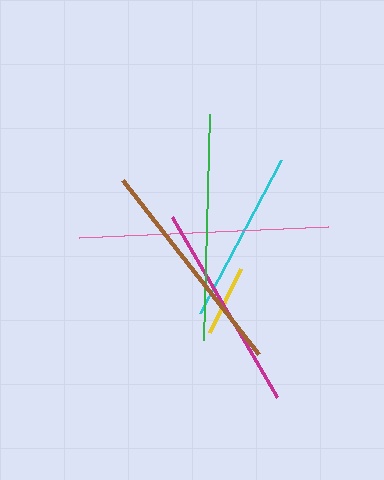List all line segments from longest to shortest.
From longest to shortest: pink, green, brown, magenta, cyan, yellow.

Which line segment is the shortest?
The yellow line is the shortest at approximately 71 pixels.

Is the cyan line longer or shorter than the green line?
The green line is longer than the cyan line.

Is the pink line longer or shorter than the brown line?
The pink line is longer than the brown line.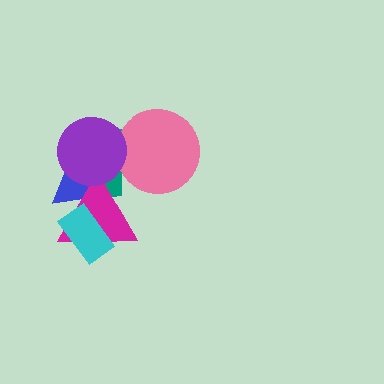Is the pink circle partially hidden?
Yes, it is partially covered by another shape.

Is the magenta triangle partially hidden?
Yes, it is partially covered by another shape.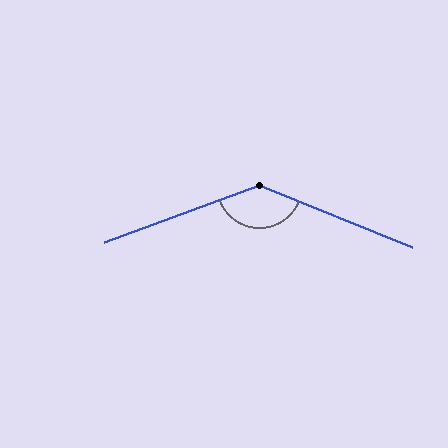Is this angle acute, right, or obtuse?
It is obtuse.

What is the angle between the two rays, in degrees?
Approximately 138 degrees.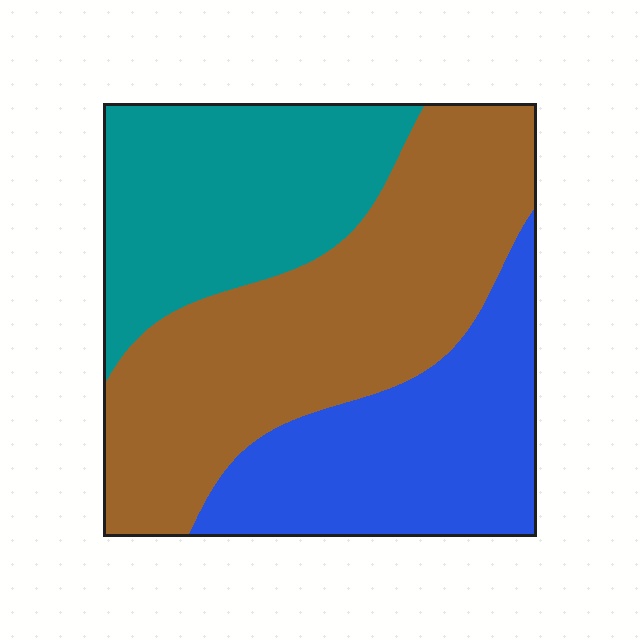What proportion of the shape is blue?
Blue takes up between a quarter and a half of the shape.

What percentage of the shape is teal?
Teal takes up about one quarter (1/4) of the shape.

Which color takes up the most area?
Brown, at roughly 45%.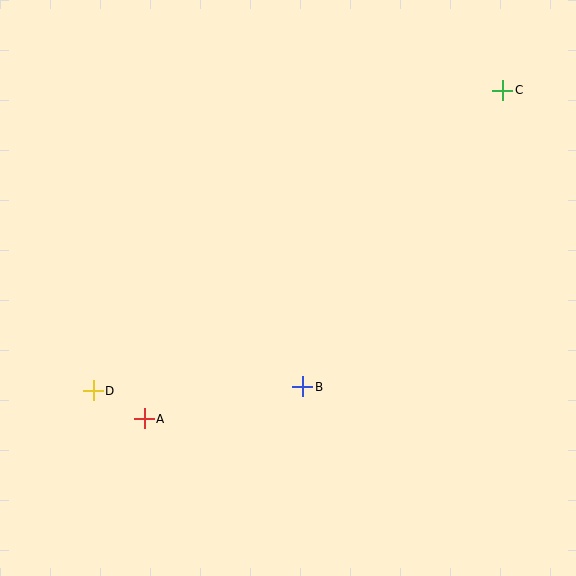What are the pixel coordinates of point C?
Point C is at (503, 90).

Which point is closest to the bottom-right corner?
Point B is closest to the bottom-right corner.